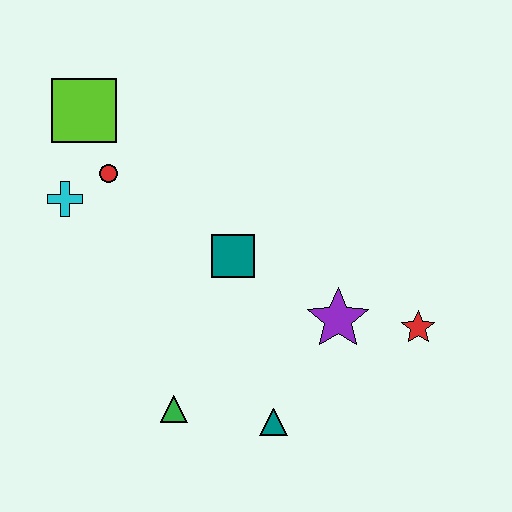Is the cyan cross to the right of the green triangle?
No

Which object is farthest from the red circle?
The red star is farthest from the red circle.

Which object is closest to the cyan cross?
The red circle is closest to the cyan cross.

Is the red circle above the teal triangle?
Yes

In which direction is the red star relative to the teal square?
The red star is to the right of the teal square.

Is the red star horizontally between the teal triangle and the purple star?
No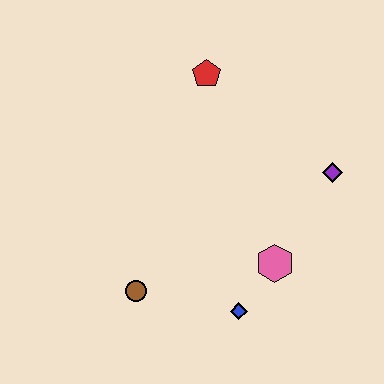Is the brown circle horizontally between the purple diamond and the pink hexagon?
No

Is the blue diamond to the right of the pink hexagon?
No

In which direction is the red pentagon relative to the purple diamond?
The red pentagon is to the left of the purple diamond.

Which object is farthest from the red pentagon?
The blue diamond is farthest from the red pentagon.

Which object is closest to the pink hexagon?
The blue diamond is closest to the pink hexagon.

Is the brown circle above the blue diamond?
Yes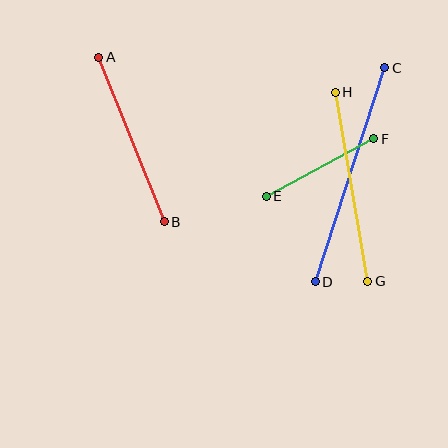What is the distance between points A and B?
The distance is approximately 177 pixels.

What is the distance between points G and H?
The distance is approximately 192 pixels.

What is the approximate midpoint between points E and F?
The midpoint is at approximately (320, 168) pixels.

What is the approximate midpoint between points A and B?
The midpoint is at approximately (131, 139) pixels.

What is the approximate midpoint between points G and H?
The midpoint is at approximately (351, 187) pixels.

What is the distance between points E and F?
The distance is approximately 122 pixels.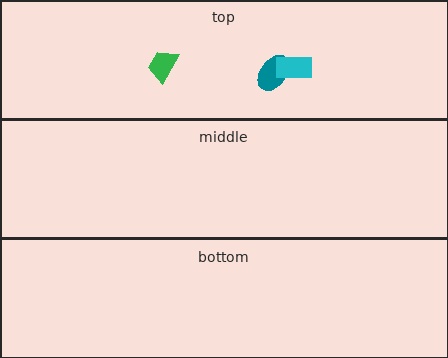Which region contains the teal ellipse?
The top region.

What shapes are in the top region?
The teal ellipse, the cyan rectangle, the green trapezoid.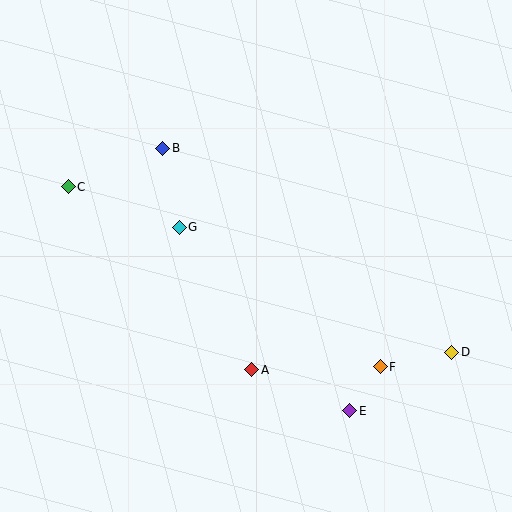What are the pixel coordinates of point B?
Point B is at (163, 148).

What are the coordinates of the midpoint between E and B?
The midpoint between E and B is at (256, 279).